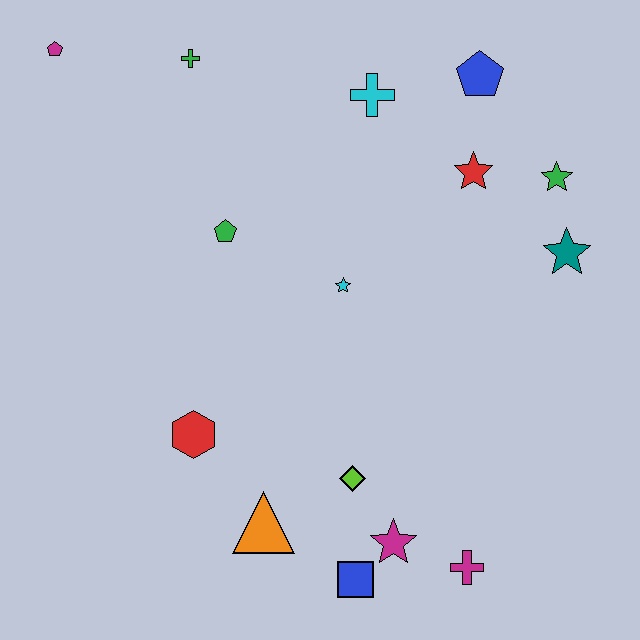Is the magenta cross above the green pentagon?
No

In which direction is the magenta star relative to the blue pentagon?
The magenta star is below the blue pentagon.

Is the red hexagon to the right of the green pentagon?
No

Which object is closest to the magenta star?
The blue square is closest to the magenta star.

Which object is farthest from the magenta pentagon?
The magenta cross is farthest from the magenta pentagon.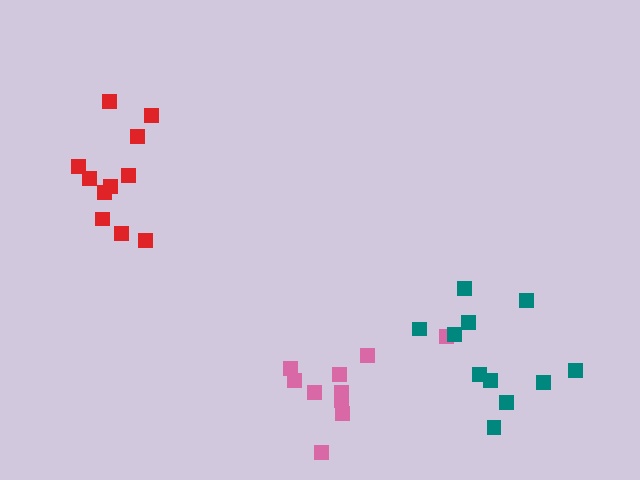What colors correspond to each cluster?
The clusters are colored: pink, teal, red.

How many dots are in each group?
Group 1: 10 dots, Group 2: 11 dots, Group 3: 11 dots (32 total).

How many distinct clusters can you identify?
There are 3 distinct clusters.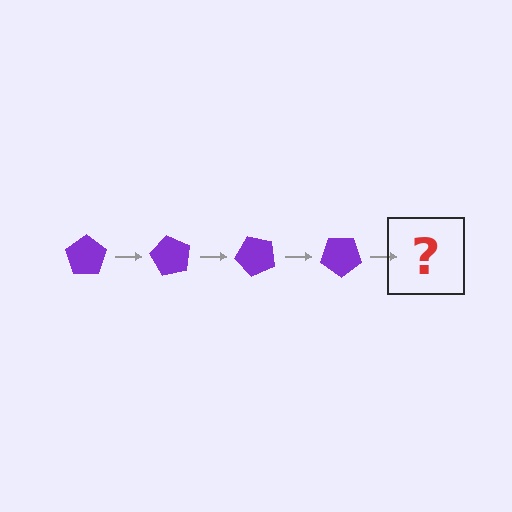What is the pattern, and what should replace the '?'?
The pattern is that the pentagon rotates 60 degrees each step. The '?' should be a purple pentagon rotated 240 degrees.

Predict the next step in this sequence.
The next step is a purple pentagon rotated 240 degrees.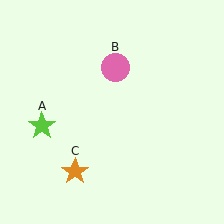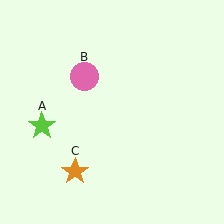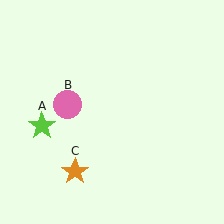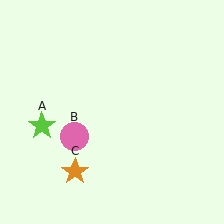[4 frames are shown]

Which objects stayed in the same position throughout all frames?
Lime star (object A) and orange star (object C) remained stationary.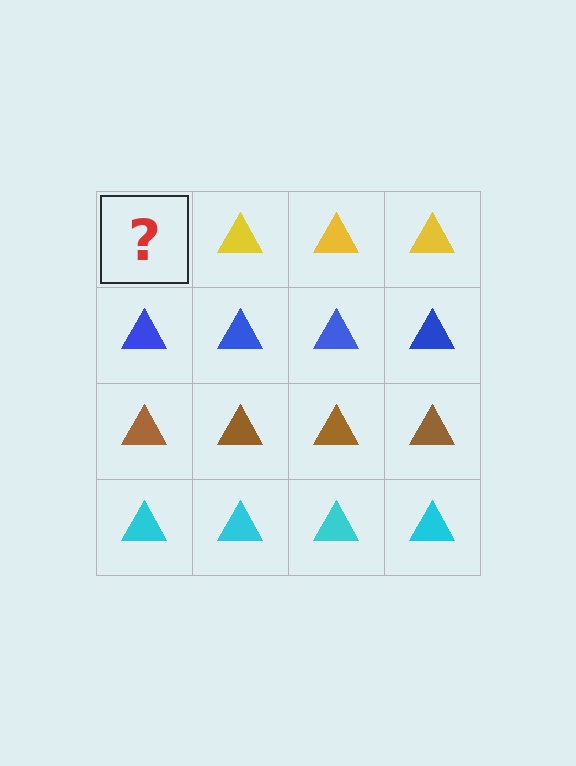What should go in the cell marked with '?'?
The missing cell should contain a yellow triangle.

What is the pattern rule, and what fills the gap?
The rule is that each row has a consistent color. The gap should be filled with a yellow triangle.